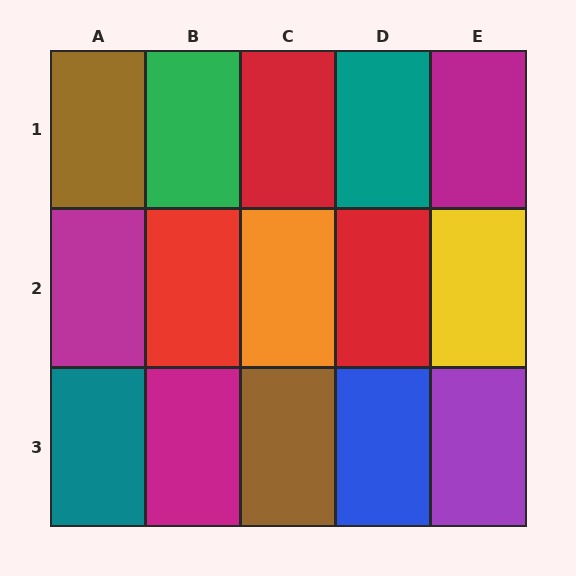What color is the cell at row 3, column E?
Purple.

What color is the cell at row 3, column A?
Teal.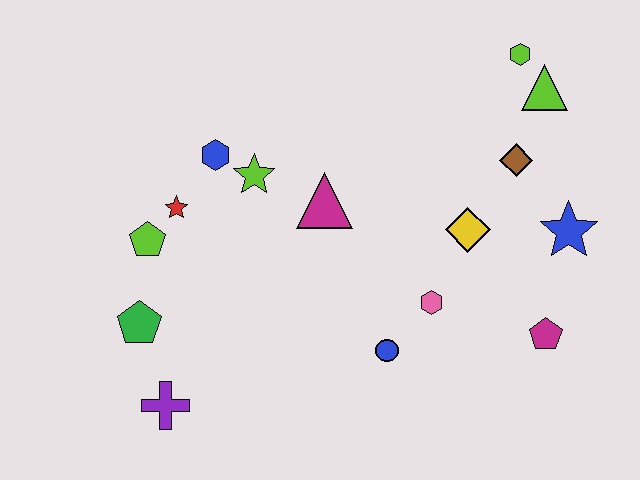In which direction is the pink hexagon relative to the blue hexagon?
The pink hexagon is to the right of the blue hexagon.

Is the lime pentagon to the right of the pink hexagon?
No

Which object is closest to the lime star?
The blue hexagon is closest to the lime star.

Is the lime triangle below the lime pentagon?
No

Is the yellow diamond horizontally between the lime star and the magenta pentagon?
Yes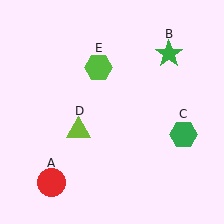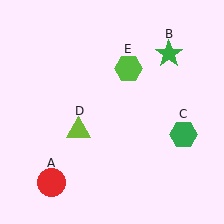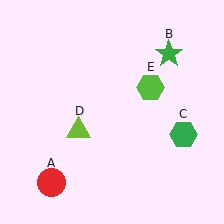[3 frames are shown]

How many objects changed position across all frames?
1 object changed position: lime hexagon (object E).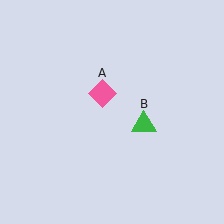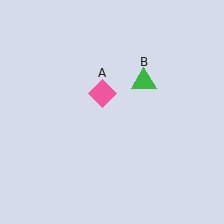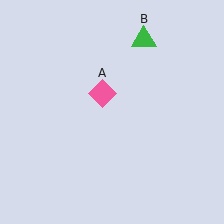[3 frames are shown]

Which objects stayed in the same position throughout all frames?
Pink diamond (object A) remained stationary.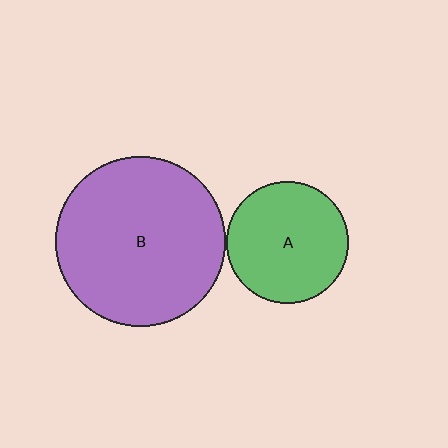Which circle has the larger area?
Circle B (purple).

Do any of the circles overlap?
No, none of the circles overlap.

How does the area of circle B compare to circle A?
Approximately 2.0 times.